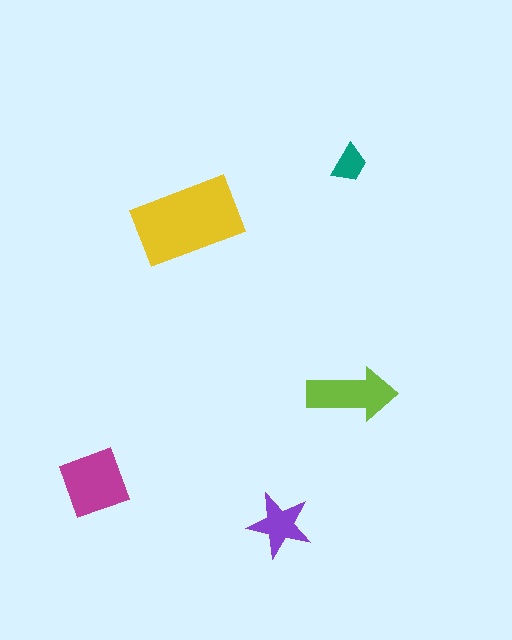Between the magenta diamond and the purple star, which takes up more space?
The magenta diamond.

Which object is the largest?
The yellow rectangle.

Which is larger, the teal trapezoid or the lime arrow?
The lime arrow.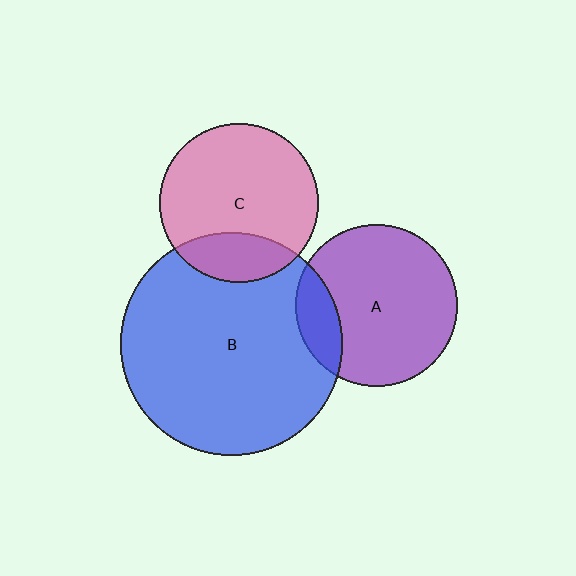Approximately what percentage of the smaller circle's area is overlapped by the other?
Approximately 20%.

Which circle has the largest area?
Circle B (blue).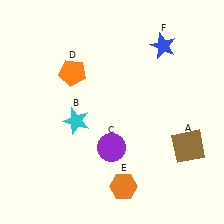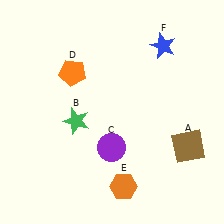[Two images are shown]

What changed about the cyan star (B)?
In Image 1, B is cyan. In Image 2, it changed to green.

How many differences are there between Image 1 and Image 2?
There is 1 difference between the two images.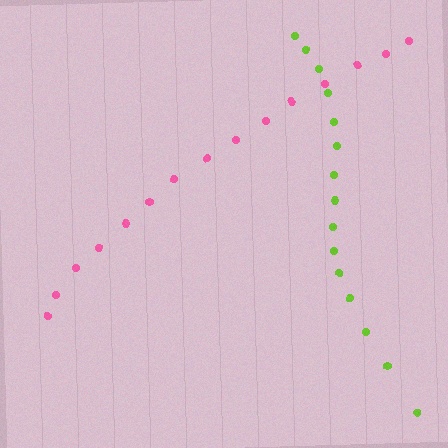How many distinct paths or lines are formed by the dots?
There are 2 distinct paths.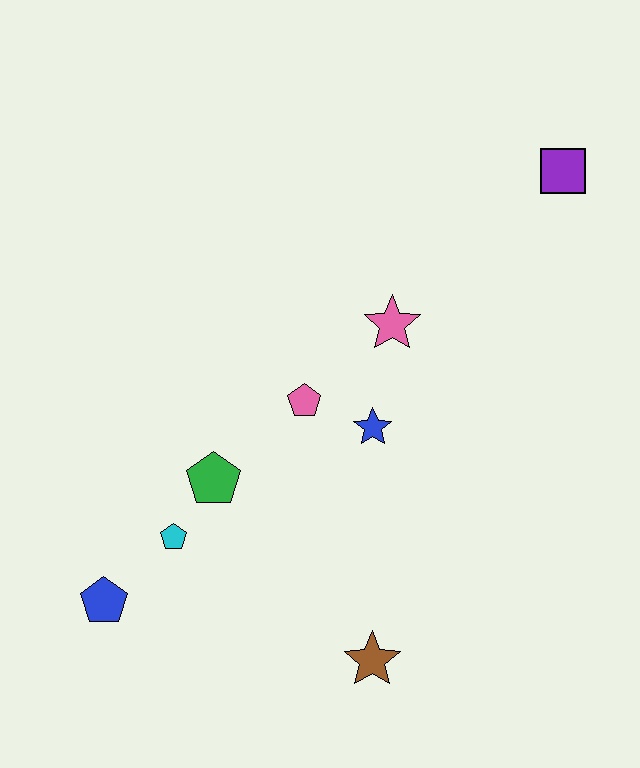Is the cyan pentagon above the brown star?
Yes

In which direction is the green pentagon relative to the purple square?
The green pentagon is to the left of the purple square.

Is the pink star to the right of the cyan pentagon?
Yes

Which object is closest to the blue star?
The pink pentagon is closest to the blue star.